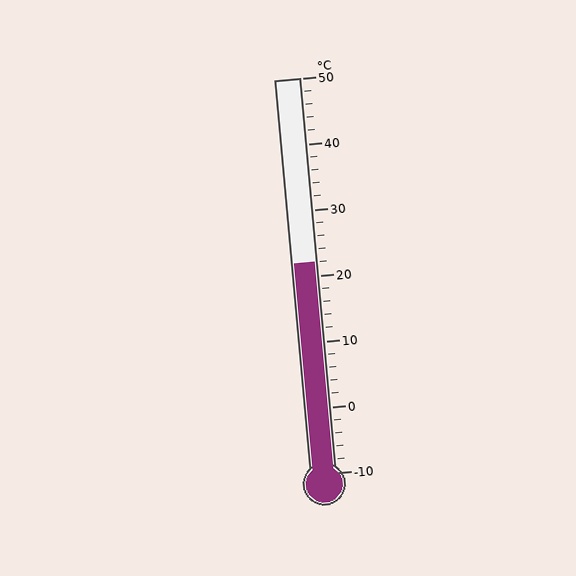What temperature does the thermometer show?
The thermometer shows approximately 22°C.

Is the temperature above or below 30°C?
The temperature is below 30°C.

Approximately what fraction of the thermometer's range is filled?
The thermometer is filled to approximately 55% of its range.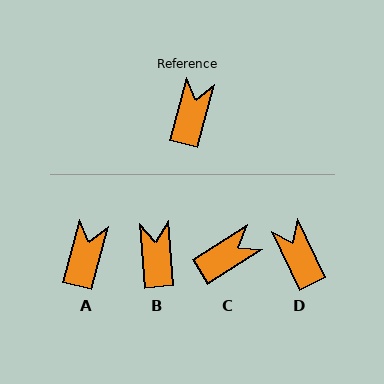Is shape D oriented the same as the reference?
No, it is off by about 40 degrees.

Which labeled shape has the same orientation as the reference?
A.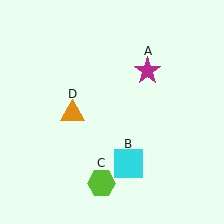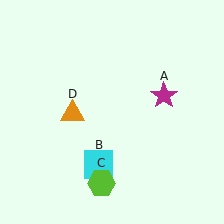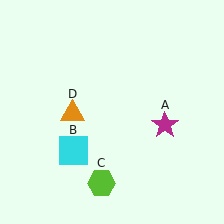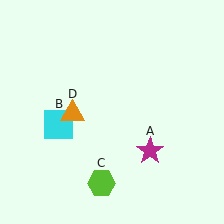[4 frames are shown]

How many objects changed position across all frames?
2 objects changed position: magenta star (object A), cyan square (object B).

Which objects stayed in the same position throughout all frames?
Lime hexagon (object C) and orange triangle (object D) remained stationary.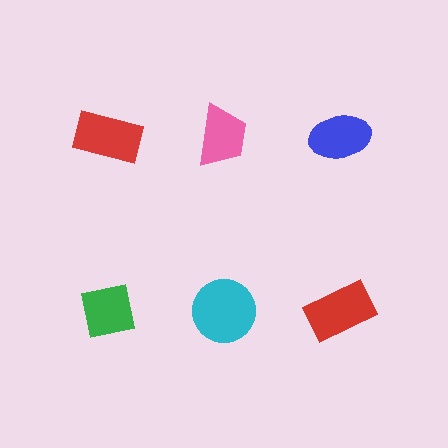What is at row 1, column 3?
A blue ellipse.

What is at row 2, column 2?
A cyan circle.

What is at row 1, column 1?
A red rectangle.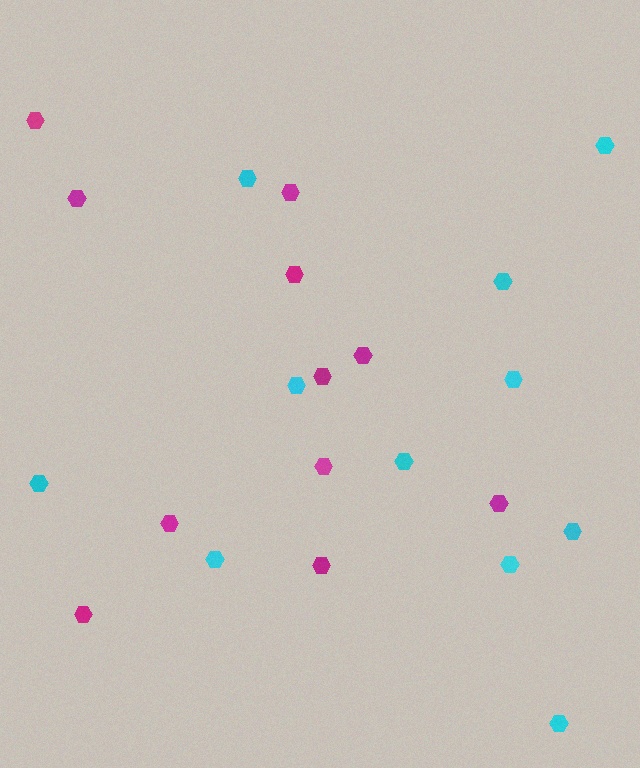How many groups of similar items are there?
There are 2 groups: one group of magenta hexagons (11) and one group of cyan hexagons (11).